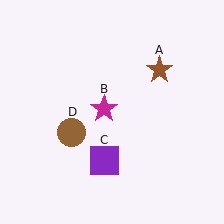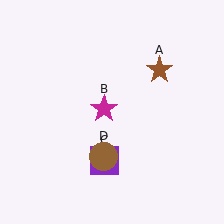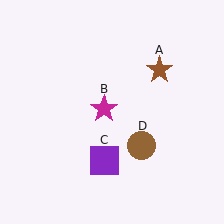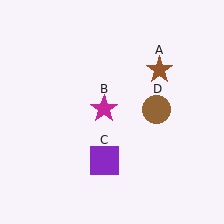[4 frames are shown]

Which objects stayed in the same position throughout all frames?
Brown star (object A) and magenta star (object B) and purple square (object C) remained stationary.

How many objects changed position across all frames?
1 object changed position: brown circle (object D).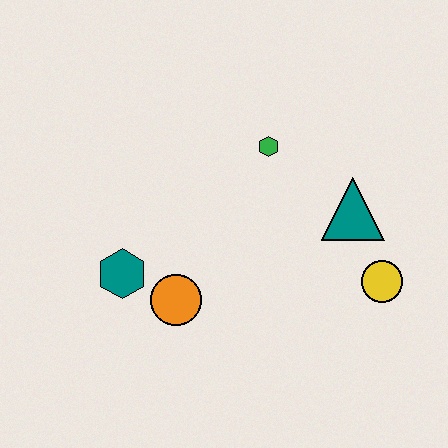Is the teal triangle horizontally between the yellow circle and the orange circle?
Yes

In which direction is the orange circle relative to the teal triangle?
The orange circle is to the left of the teal triangle.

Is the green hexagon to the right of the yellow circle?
No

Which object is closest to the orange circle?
The teal hexagon is closest to the orange circle.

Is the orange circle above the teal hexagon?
No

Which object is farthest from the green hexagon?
The teal hexagon is farthest from the green hexagon.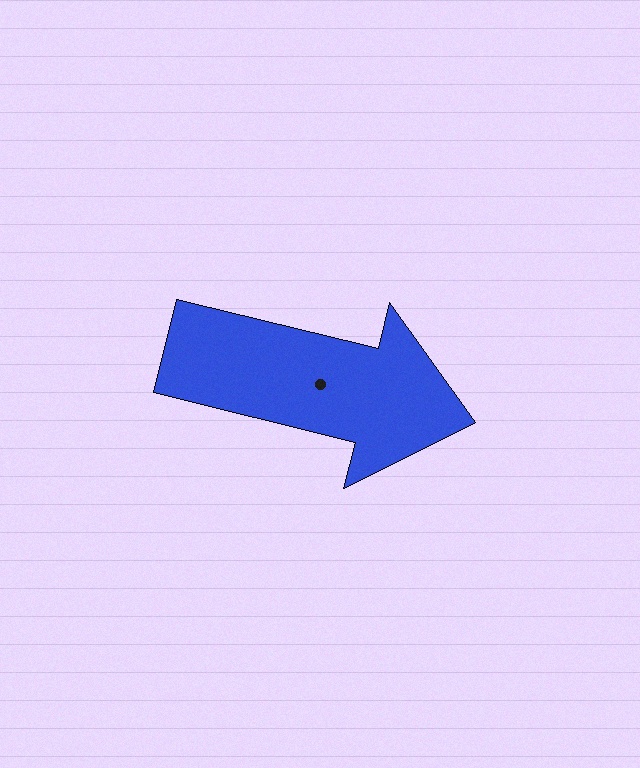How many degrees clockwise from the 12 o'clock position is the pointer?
Approximately 104 degrees.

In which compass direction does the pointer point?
East.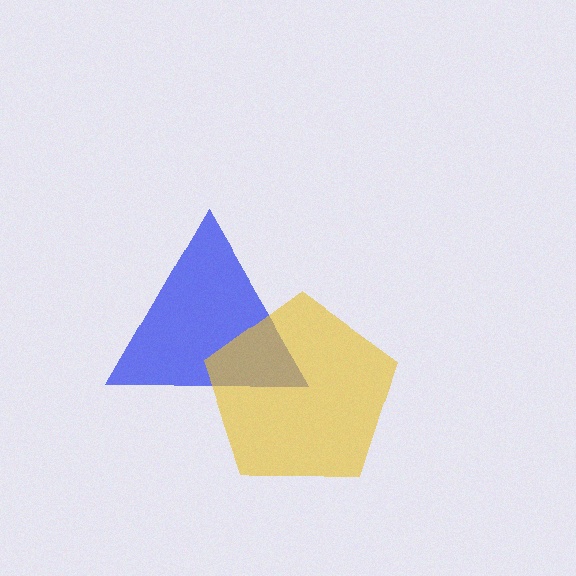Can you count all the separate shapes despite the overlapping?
Yes, there are 2 separate shapes.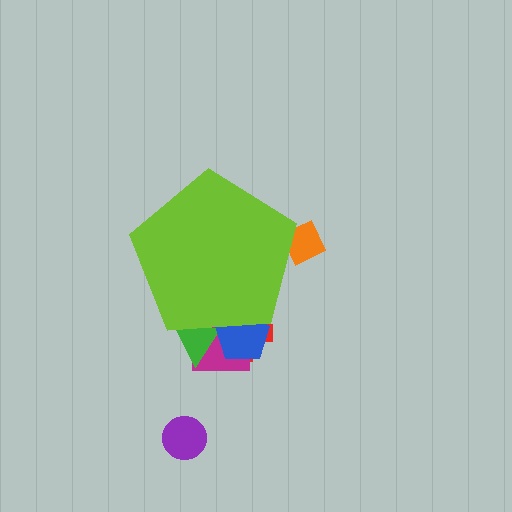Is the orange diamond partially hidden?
Yes, the orange diamond is partially hidden behind the lime pentagon.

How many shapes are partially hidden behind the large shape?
5 shapes are partially hidden.